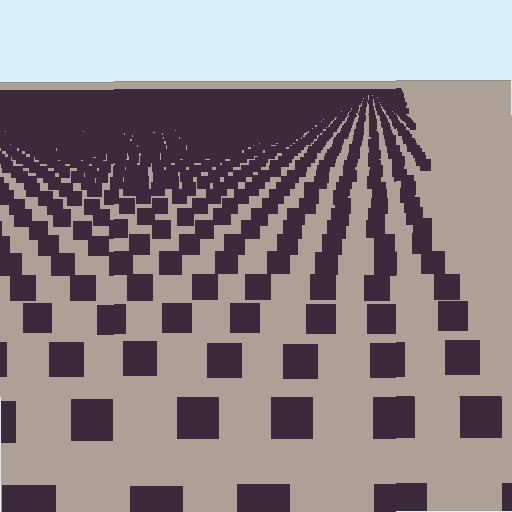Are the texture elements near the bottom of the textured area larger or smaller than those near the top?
Larger. Near the bottom, elements are closer to the viewer and appear at a bigger on-screen size.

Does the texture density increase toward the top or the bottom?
Density increases toward the top.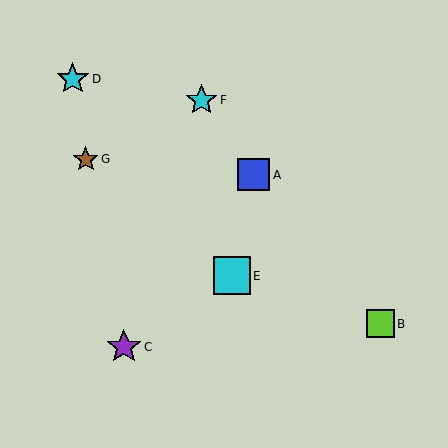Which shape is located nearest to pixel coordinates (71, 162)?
The brown star (labeled G) at (86, 159) is nearest to that location.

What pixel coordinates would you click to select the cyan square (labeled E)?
Click at (232, 276) to select the cyan square E.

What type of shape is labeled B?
Shape B is a lime square.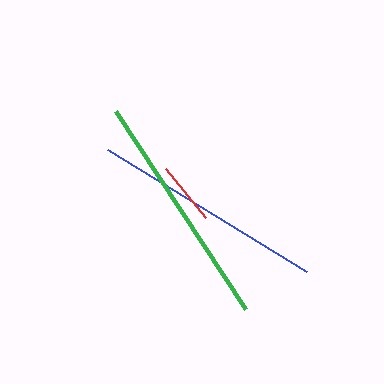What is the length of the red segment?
The red segment is approximately 63 pixels long.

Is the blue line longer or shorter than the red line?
The blue line is longer than the red line.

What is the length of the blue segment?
The blue segment is approximately 233 pixels long.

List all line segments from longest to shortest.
From longest to shortest: green, blue, red.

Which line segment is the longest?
The green line is the longest at approximately 237 pixels.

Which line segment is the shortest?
The red line is the shortest at approximately 63 pixels.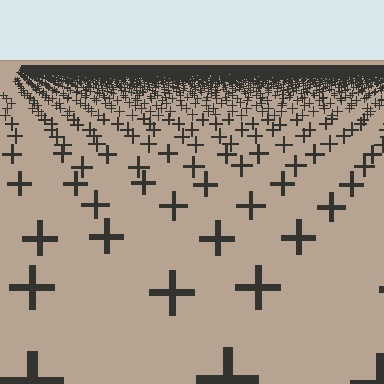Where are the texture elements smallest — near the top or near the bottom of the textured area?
Near the top.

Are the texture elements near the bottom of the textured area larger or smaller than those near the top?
Larger. Near the bottom, elements are closer to the viewer and appear at a bigger on-screen size.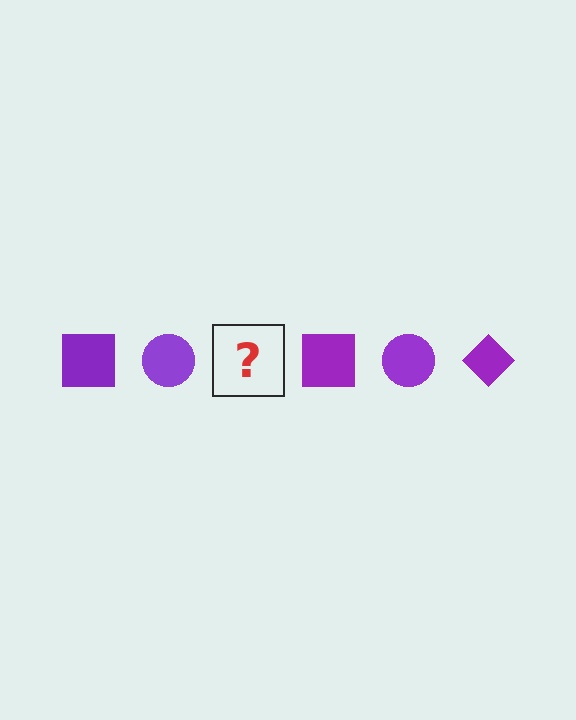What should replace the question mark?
The question mark should be replaced with a purple diamond.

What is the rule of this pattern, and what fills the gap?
The rule is that the pattern cycles through square, circle, diamond shapes in purple. The gap should be filled with a purple diamond.